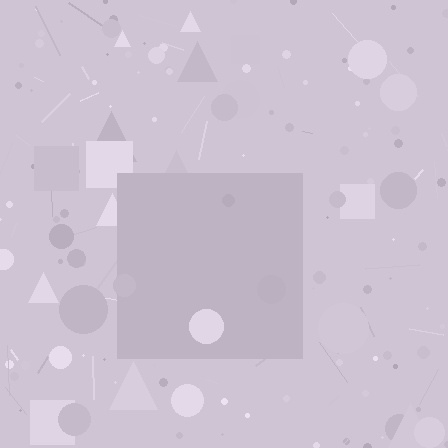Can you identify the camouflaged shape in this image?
The camouflaged shape is a square.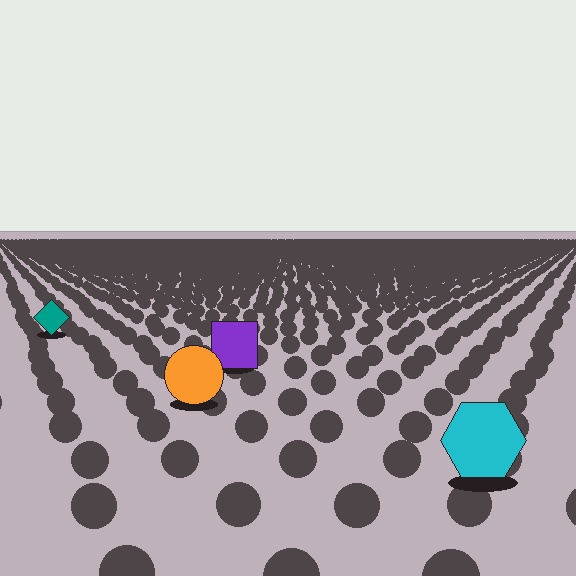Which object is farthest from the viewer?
The teal diamond is farthest from the viewer. It appears smaller and the ground texture around it is denser.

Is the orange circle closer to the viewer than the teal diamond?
Yes. The orange circle is closer — you can tell from the texture gradient: the ground texture is coarser near it.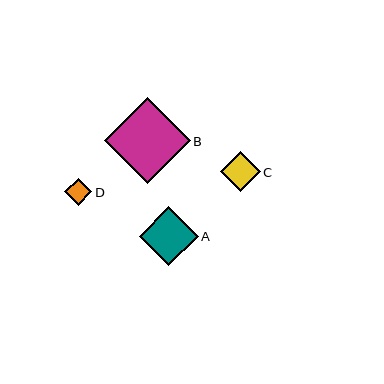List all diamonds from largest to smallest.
From largest to smallest: B, A, C, D.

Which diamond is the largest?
Diamond B is the largest with a size of approximately 86 pixels.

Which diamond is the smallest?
Diamond D is the smallest with a size of approximately 27 pixels.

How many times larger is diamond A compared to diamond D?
Diamond A is approximately 2.2 times the size of diamond D.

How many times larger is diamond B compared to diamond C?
Diamond B is approximately 2.2 times the size of diamond C.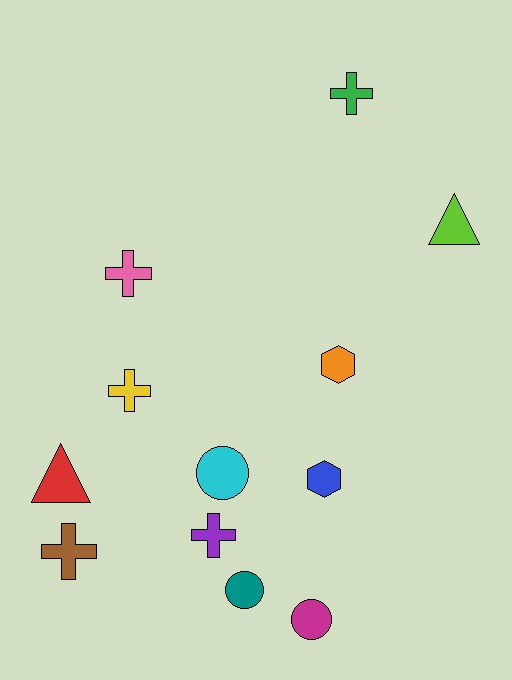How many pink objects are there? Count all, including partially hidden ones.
There is 1 pink object.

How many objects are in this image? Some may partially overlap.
There are 12 objects.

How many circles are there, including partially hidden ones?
There are 3 circles.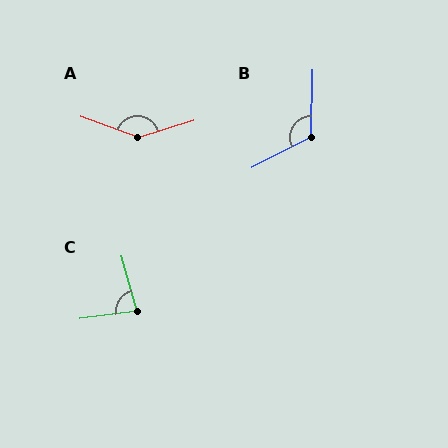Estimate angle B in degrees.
Approximately 118 degrees.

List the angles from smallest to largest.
C (82°), B (118°), A (143°).